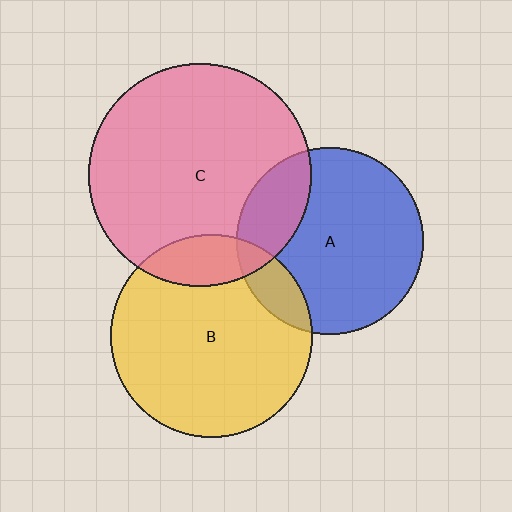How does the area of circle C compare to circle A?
Approximately 1.4 times.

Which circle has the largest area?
Circle C (pink).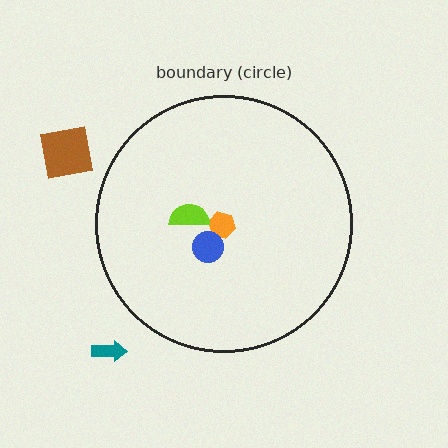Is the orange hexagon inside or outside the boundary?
Inside.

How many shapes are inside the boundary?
3 inside, 2 outside.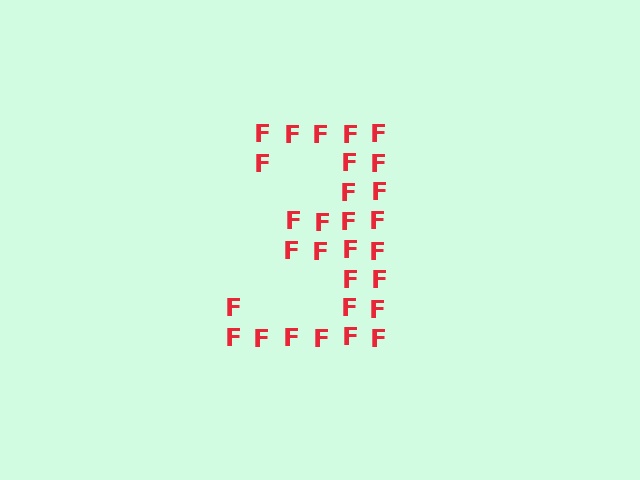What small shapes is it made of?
It is made of small letter F's.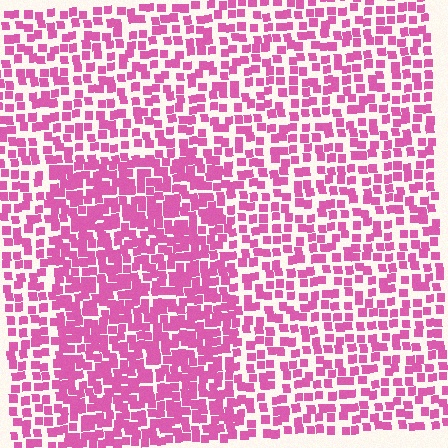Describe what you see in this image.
The image contains small pink elements arranged at two different densities. A rectangle-shaped region is visible where the elements are more densely packed than the surrounding area.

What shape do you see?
I see a rectangle.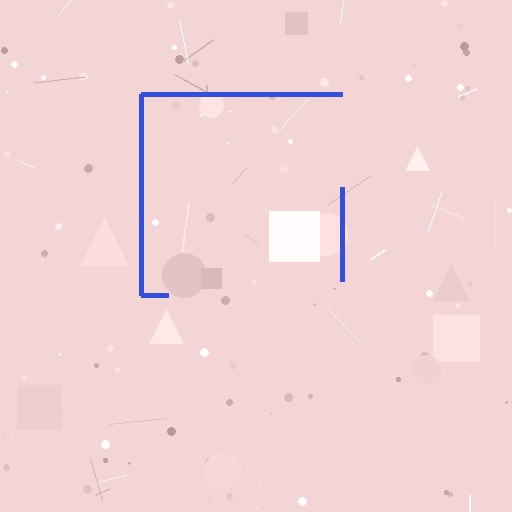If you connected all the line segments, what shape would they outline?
They would outline a square.